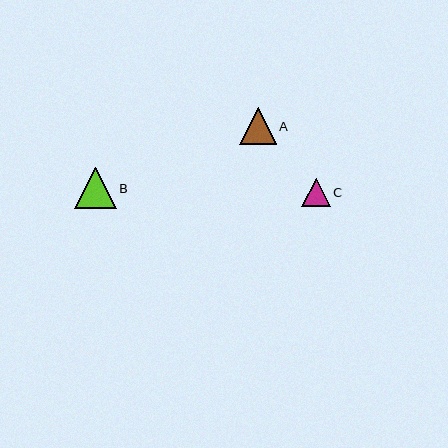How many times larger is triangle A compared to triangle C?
Triangle A is approximately 1.3 times the size of triangle C.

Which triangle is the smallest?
Triangle C is the smallest with a size of approximately 28 pixels.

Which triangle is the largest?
Triangle B is the largest with a size of approximately 42 pixels.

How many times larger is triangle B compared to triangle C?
Triangle B is approximately 1.5 times the size of triangle C.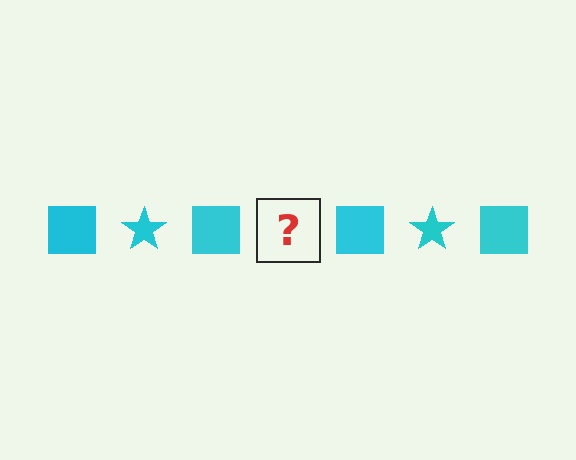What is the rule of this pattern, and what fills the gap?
The rule is that the pattern cycles through square, star shapes in cyan. The gap should be filled with a cyan star.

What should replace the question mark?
The question mark should be replaced with a cyan star.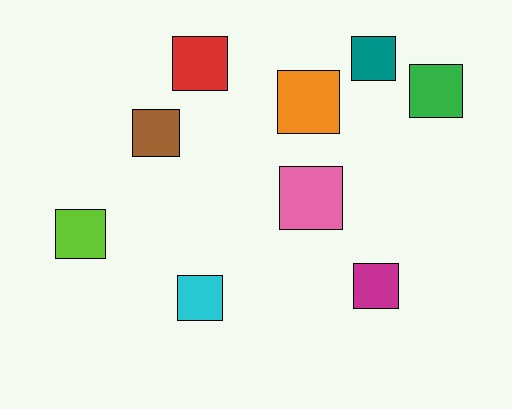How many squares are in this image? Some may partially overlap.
There are 9 squares.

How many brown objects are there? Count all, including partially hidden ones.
There is 1 brown object.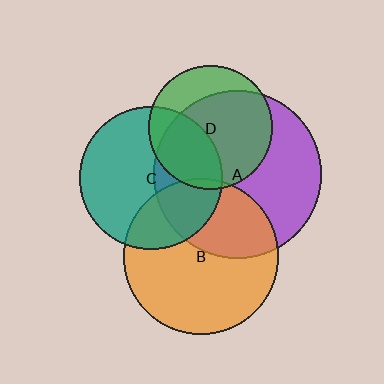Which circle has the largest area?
Circle A (purple).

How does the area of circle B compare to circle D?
Approximately 1.6 times.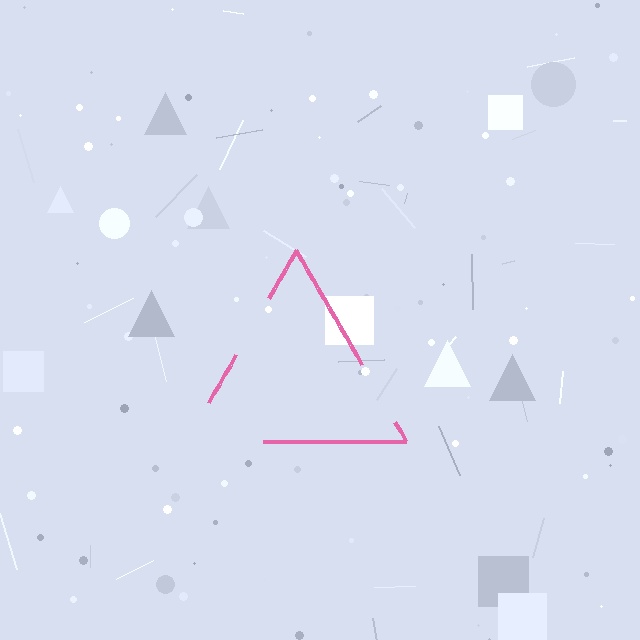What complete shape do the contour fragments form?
The contour fragments form a triangle.